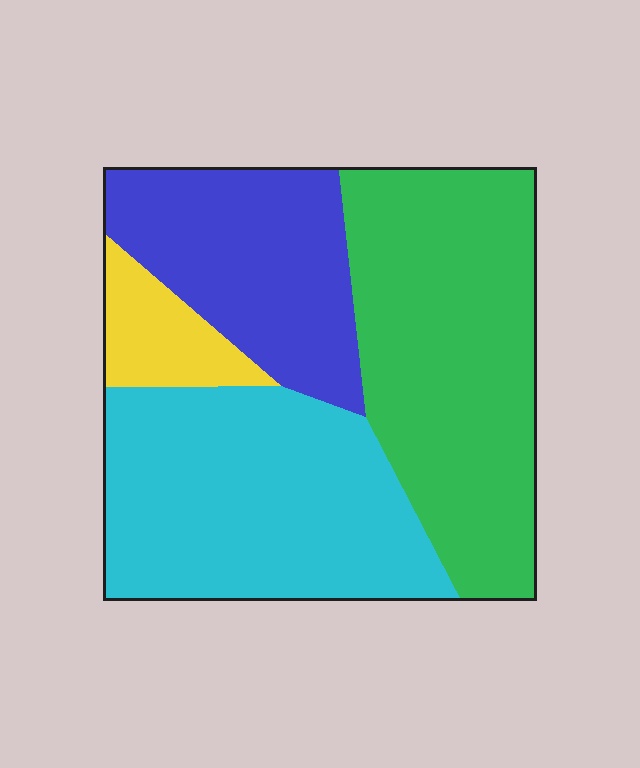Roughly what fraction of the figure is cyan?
Cyan takes up between a third and a half of the figure.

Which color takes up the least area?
Yellow, at roughly 5%.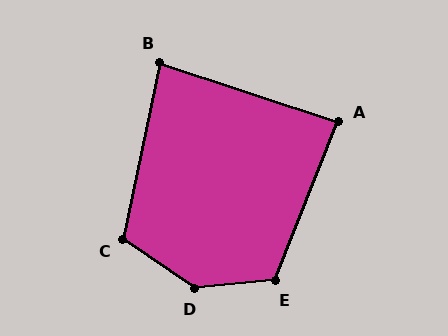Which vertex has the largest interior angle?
D, at approximately 140 degrees.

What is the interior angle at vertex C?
Approximately 113 degrees (obtuse).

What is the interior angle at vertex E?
Approximately 117 degrees (obtuse).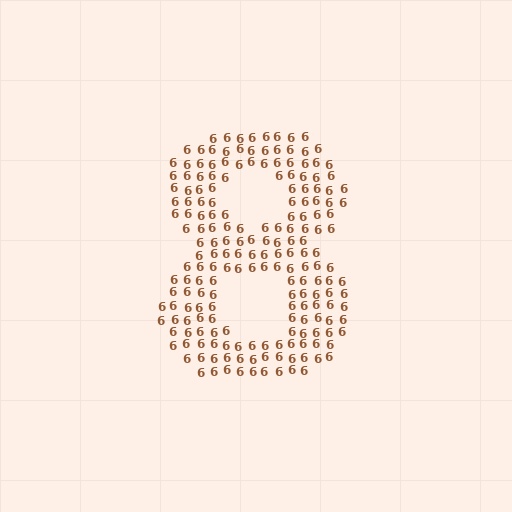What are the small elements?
The small elements are digit 6's.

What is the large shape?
The large shape is the digit 8.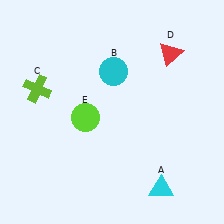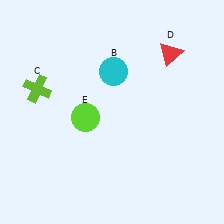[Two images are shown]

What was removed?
The cyan triangle (A) was removed in Image 2.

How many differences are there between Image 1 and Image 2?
There is 1 difference between the two images.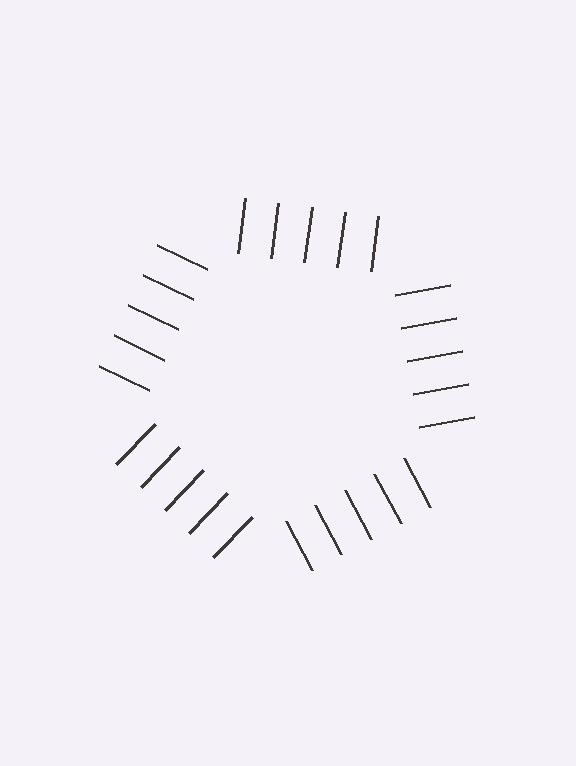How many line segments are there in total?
25 — 5 along each of the 5 edges.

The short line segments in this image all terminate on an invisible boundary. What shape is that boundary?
An illusory pentagon — the line segments terminate on its edges but no continuous stroke is drawn.